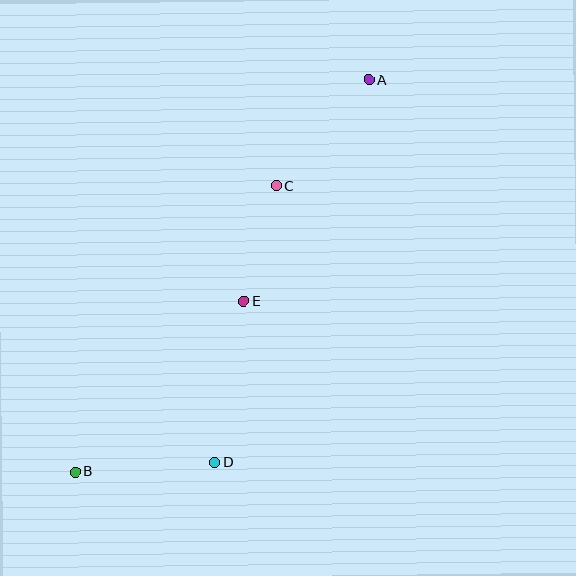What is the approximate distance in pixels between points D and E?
The distance between D and E is approximately 163 pixels.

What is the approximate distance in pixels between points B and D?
The distance between B and D is approximately 140 pixels.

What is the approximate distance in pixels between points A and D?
The distance between A and D is approximately 412 pixels.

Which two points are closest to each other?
Points C and E are closest to each other.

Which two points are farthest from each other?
Points A and B are farthest from each other.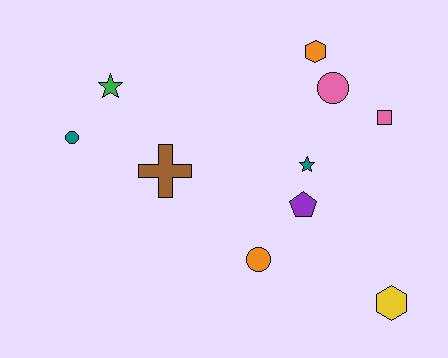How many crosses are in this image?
There is 1 cross.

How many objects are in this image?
There are 10 objects.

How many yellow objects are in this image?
There is 1 yellow object.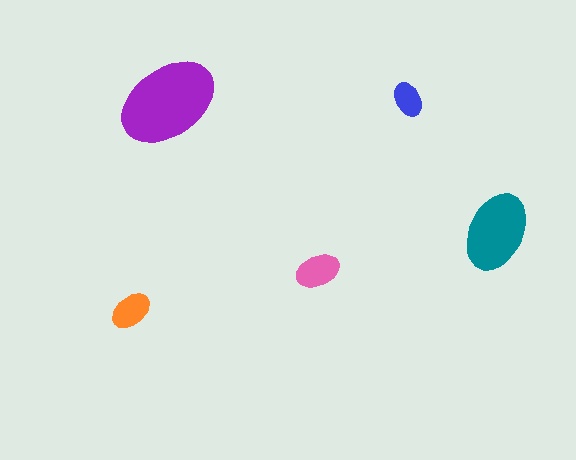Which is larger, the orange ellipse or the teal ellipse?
The teal one.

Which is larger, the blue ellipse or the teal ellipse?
The teal one.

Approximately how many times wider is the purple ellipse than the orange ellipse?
About 2.5 times wider.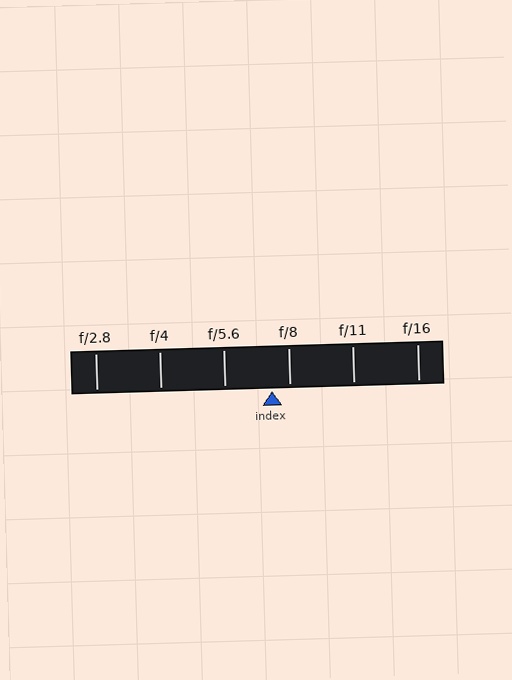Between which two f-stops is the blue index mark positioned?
The index mark is between f/5.6 and f/8.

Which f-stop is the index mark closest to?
The index mark is closest to f/8.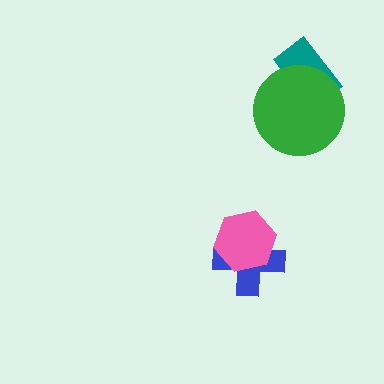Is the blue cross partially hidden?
Yes, it is partially covered by another shape.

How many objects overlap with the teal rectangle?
1 object overlaps with the teal rectangle.